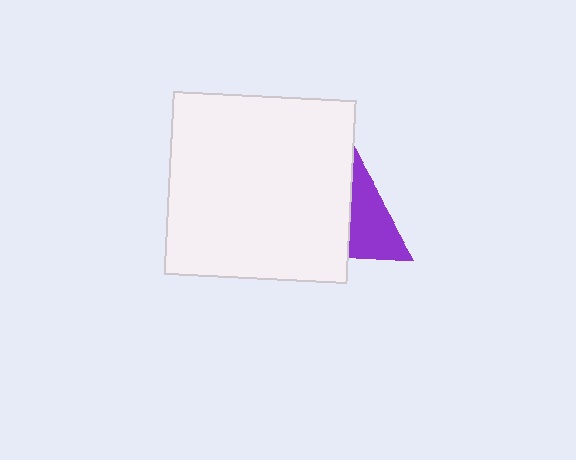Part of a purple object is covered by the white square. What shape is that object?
It is a triangle.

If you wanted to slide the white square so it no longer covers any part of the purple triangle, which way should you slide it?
Slide it left — that is the most direct way to separate the two shapes.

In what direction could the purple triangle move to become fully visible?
The purple triangle could move right. That would shift it out from behind the white square entirely.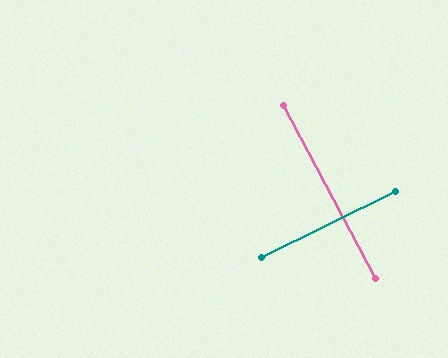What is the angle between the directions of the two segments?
Approximately 88 degrees.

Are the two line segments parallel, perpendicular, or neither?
Perpendicular — they meet at approximately 88°.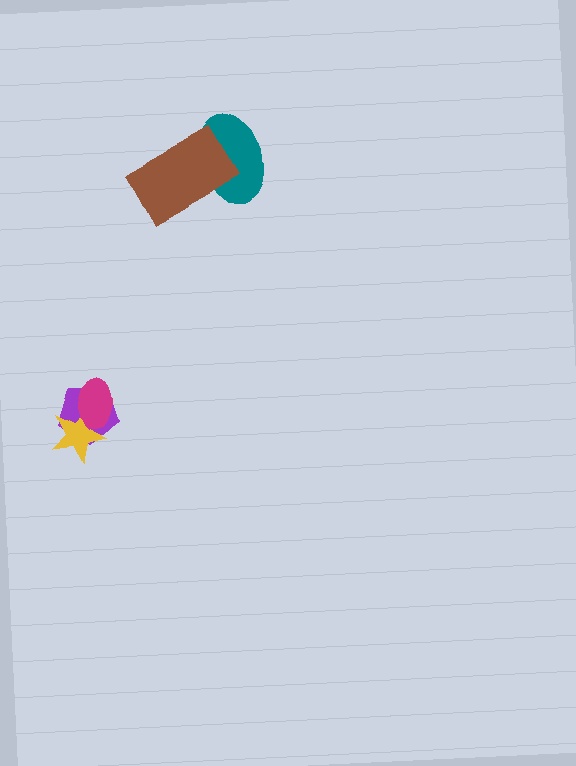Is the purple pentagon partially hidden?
Yes, it is partially covered by another shape.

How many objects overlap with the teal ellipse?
1 object overlaps with the teal ellipse.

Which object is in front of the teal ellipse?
The brown rectangle is in front of the teal ellipse.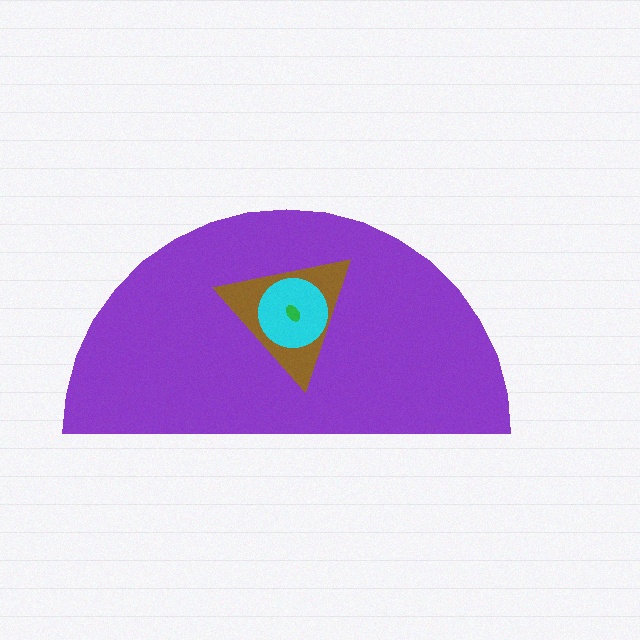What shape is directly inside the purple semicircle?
The brown triangle.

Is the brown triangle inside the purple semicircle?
Yes.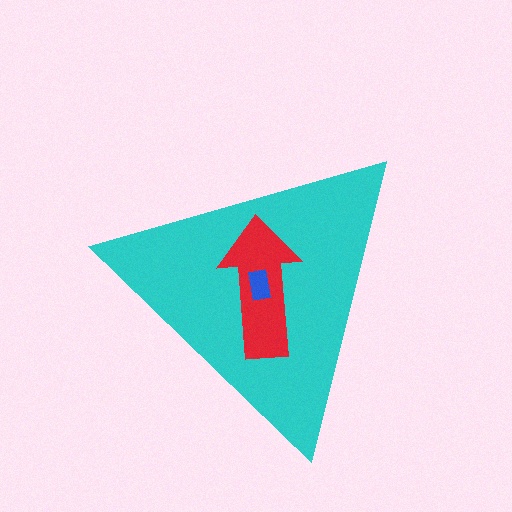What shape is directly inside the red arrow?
The blue rectangle.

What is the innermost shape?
The blue rectangle.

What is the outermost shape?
The cyan triangle.